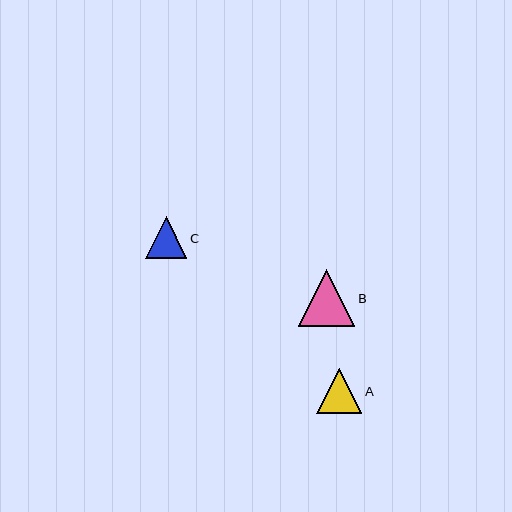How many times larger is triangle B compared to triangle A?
Triangle B is approximately 1.3 times the size of triangle A.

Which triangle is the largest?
Triangle B is the largest with a size of approximately 57 pixels.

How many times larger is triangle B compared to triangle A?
Triangle B is approximately 1.3 times the size of triangle A.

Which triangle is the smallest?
Triangle C is the smallest with a size of approximately 42 pixels.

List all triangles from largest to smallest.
From largest to smallest: B, A, C.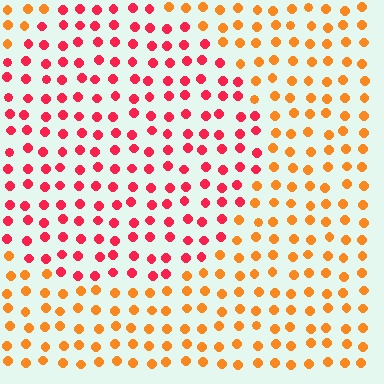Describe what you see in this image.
The image is filled with small orange elements in a uniform arrangement. A circle-shaped region is visible where the elements are tinted to a slightly different hue, forming a subtle color boundary.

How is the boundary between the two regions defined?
The boundary is defined purely by a slight shift in hue (about 41 degrees). Spacing, size, and orientation are identical on both sides.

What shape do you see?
I see a circle.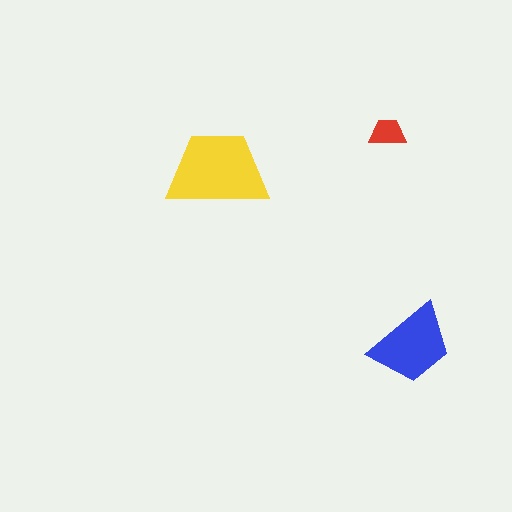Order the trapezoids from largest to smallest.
the yellow one, the blue one, the red one.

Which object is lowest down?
The blue trapezoid is bottommost.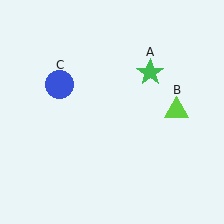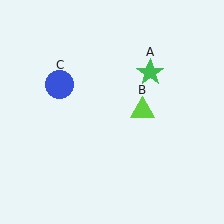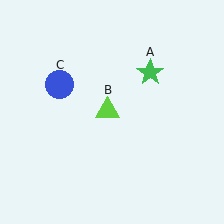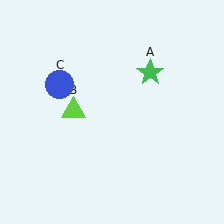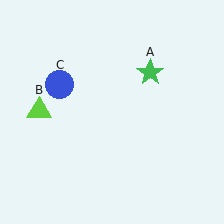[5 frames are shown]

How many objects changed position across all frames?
1 object changed position: lime triangle (object B).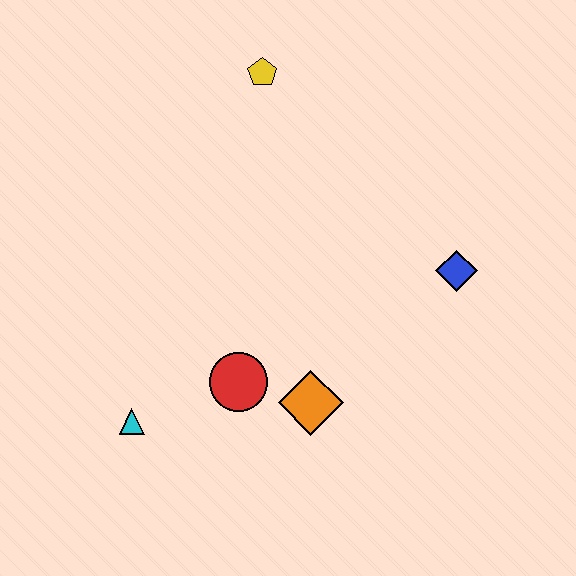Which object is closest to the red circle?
The orange diamond is closest to the red circle.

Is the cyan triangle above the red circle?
No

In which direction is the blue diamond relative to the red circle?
The blue diamond is to the right of the red circle.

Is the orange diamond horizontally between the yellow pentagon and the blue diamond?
Yes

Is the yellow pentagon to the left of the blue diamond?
Yes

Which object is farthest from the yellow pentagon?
The cyan triangle is farthest from the yellow pentagon.